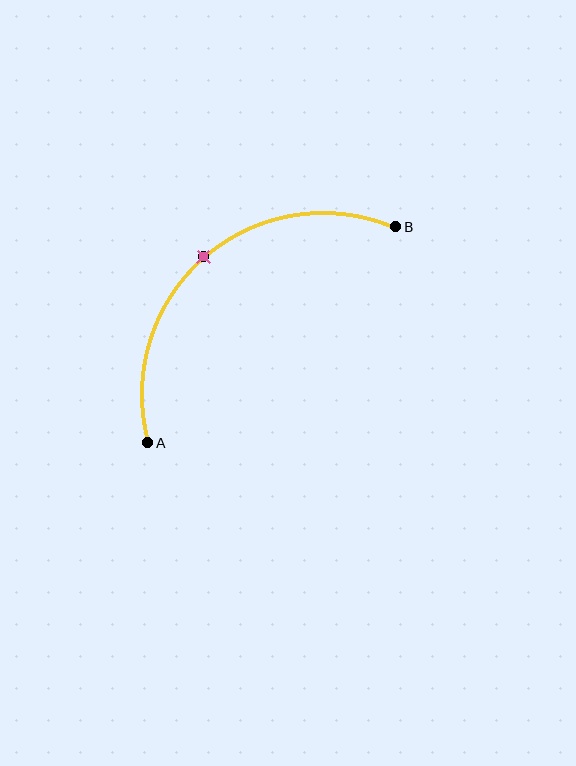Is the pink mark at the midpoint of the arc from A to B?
Yes. The pink mark lies on the arc at equal arc-length from both A and B — it is the arc midpoint.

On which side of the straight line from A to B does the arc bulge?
The arc bulges above and to the left of the straight line connecting A and B.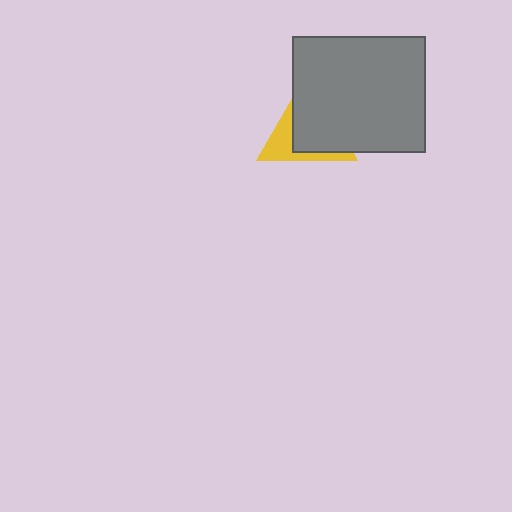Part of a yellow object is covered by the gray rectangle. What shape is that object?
It is a triangle.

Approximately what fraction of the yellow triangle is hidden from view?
Roughly 65% of the yellow triangle is hidden behind the gray rectangle.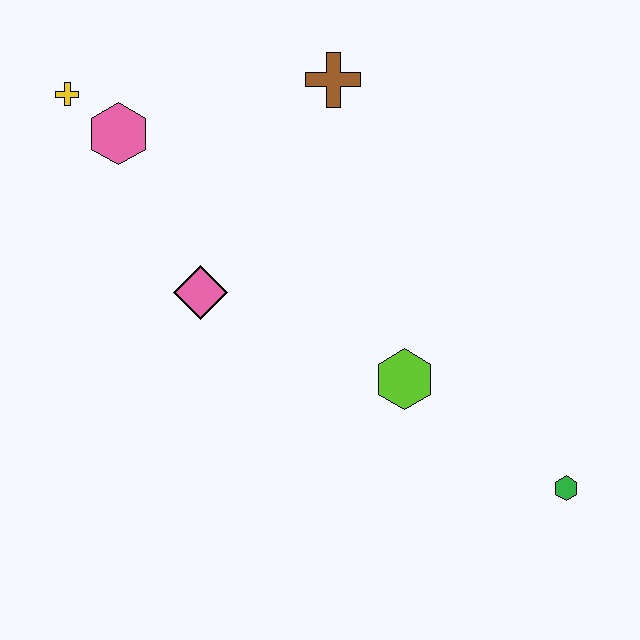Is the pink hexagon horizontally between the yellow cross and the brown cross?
Yes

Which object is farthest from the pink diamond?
The green hexagon is farthest from the pink diamond.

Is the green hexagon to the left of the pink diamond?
No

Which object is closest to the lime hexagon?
The green hexagon is closest to the lime hexagon.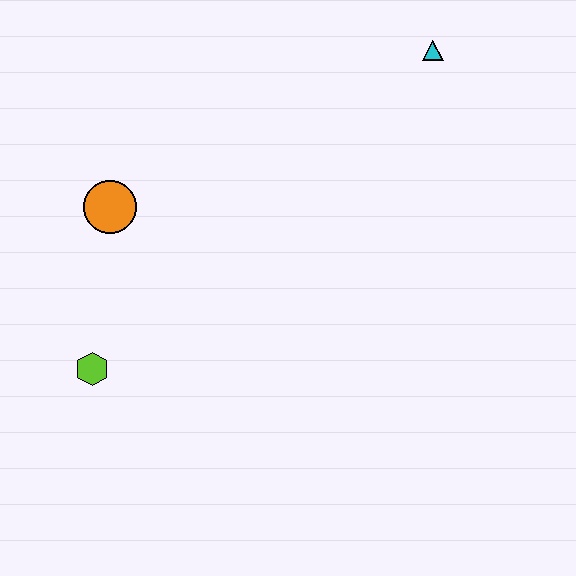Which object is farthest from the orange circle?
The cyan triangle is farthest from the orange circle.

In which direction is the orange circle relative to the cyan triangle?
The orange circle is to the left of the cyan triangle.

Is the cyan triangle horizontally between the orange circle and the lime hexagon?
No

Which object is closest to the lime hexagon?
The orange circle is closest to the lime hexagon.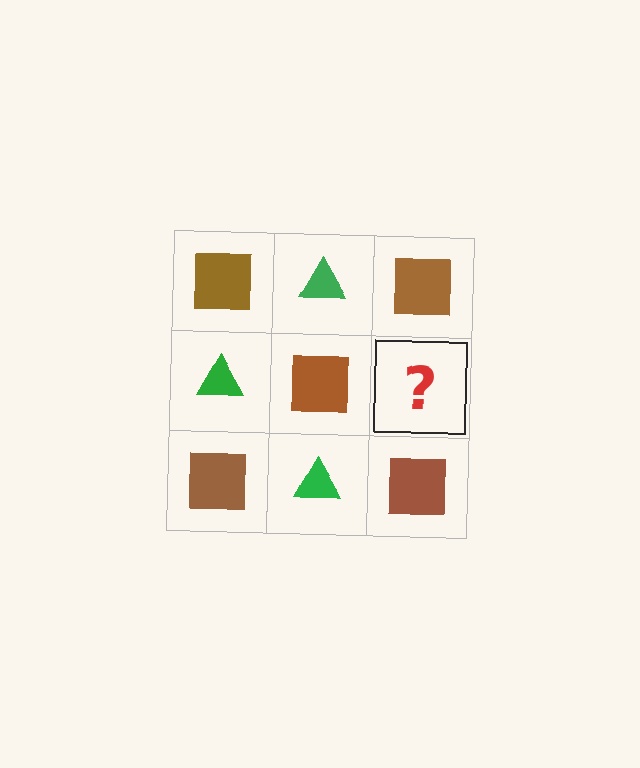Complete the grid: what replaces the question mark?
The question mark should be replaced with a green triangle.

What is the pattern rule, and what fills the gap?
The rule is that it alternates brown square and green triangle in a checkerboard pattern. The gap should be filled with a green triangle.